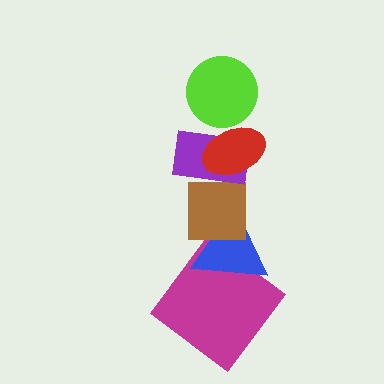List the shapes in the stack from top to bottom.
From top to bottom: the lime circle, the red ellipse, the purple rectangle, the brown square, the blue triangle, the magenta diamond.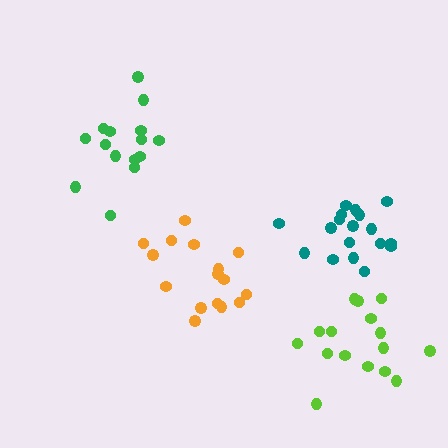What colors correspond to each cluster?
The clusters are colored: orange, teal, green, lime.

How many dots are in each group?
Group 1: 16 dots, Group 2: 18 dots, Group 3: 15 dots, Group 4: 16 dots (65 total).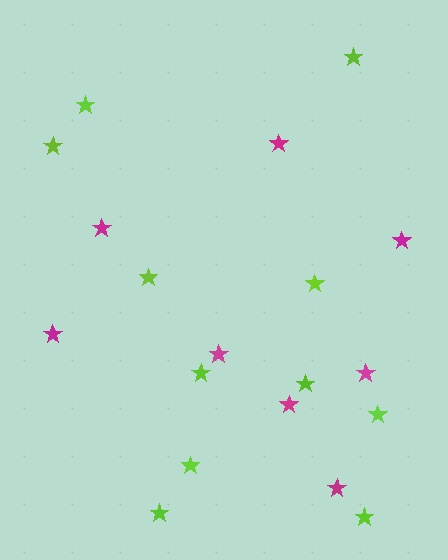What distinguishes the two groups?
There are 2 groups: one group of lime stars (11) and one group of magenta stars (8).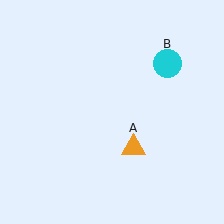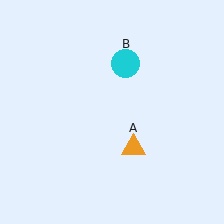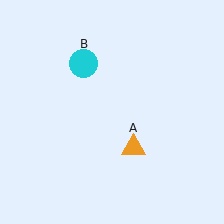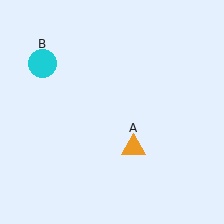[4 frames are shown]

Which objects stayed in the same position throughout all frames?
Orange triangle (object A) remained stationary.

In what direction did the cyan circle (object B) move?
The cyan circle (object B) moved left.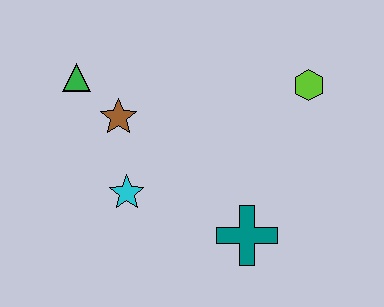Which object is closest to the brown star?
The green triangle is closest to the brown star.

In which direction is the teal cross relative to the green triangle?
The teal cross is to the right of the green triangle.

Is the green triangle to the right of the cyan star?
No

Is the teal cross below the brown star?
Yes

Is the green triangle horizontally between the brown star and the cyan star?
No